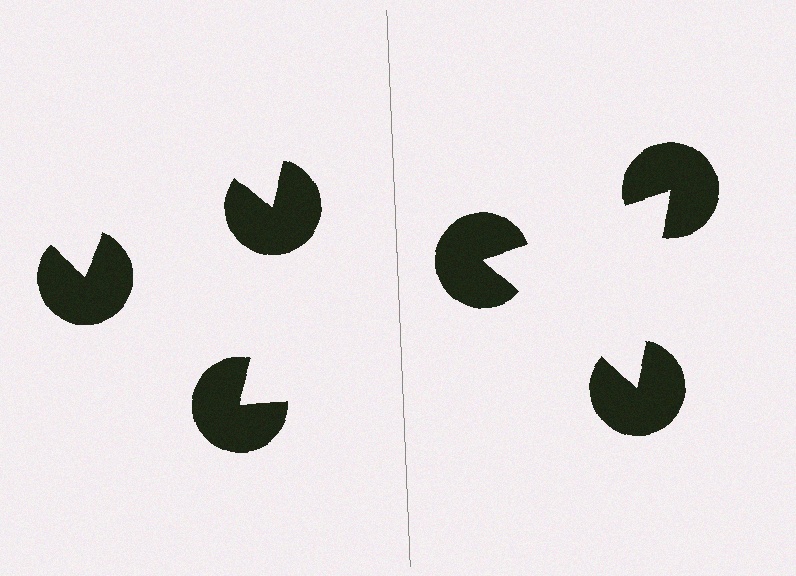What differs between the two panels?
The pac-man discs are positioned identically on both sides; only the wedge orientations differ. On the right they align to a triangle; on the left they are misaligned.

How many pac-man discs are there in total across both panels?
6 — 3 on each side.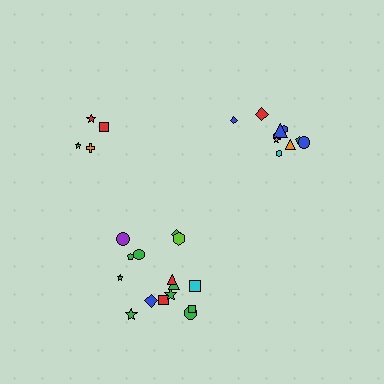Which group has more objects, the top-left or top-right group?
The top-right group.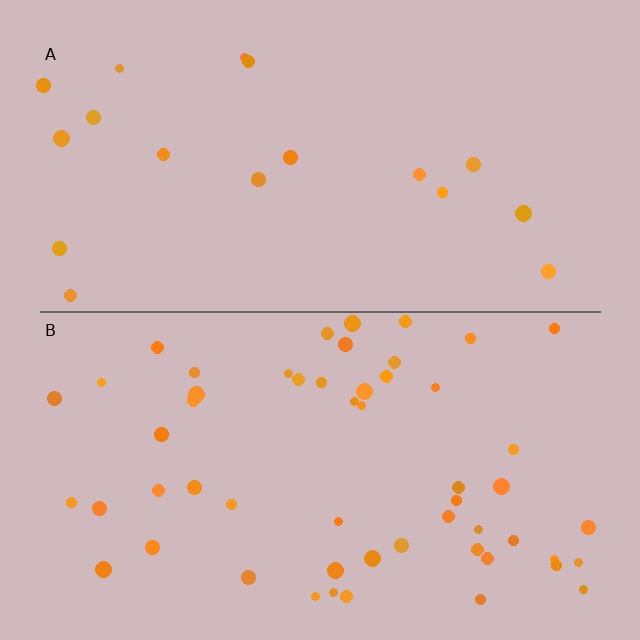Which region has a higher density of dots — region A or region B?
B (the bottom).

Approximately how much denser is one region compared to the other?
Approximately 3.1× — region B over region A.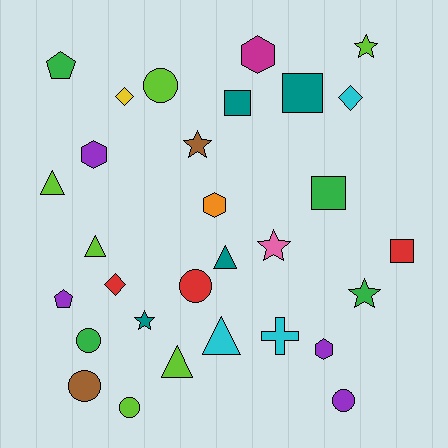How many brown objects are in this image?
There are 2 brown objects.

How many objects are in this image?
There are 30 objects.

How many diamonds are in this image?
There are 3 diamonds.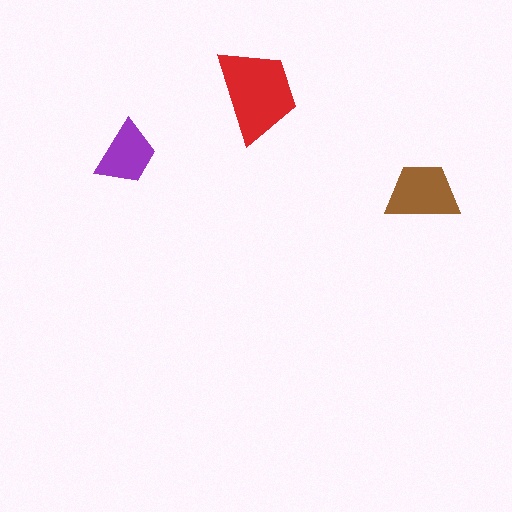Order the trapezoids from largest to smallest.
the red one, the brown one, the purple one.